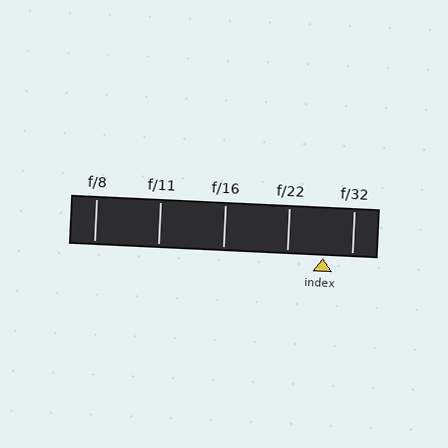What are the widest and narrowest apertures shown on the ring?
The widest aperture shown is f/8 and the narrowest is f/32.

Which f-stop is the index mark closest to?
The index mark is closest to f/32.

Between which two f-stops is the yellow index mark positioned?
The index mark is between f/22 and f/32.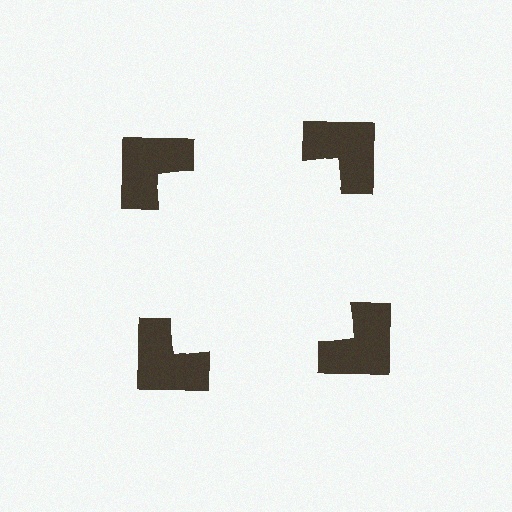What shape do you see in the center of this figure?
An illusory square — its edges are inferred from the aligned wedge cuts in the notched squares, not physically drawn.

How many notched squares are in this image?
There are 4 — one at each vertex of the illusory square.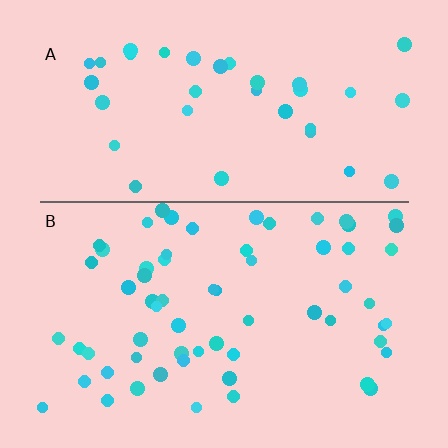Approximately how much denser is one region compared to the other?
Approximately 1.7× — region B over region A.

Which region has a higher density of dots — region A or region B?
B (the bottom).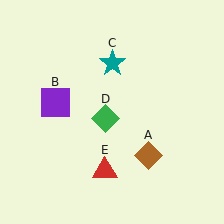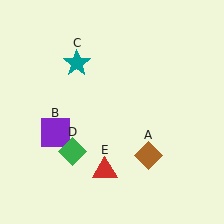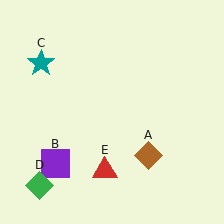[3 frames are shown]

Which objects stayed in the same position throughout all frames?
Brown diamond (object A) and red triangle (object E) remained stationary.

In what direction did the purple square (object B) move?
The purple square (object B) moved down.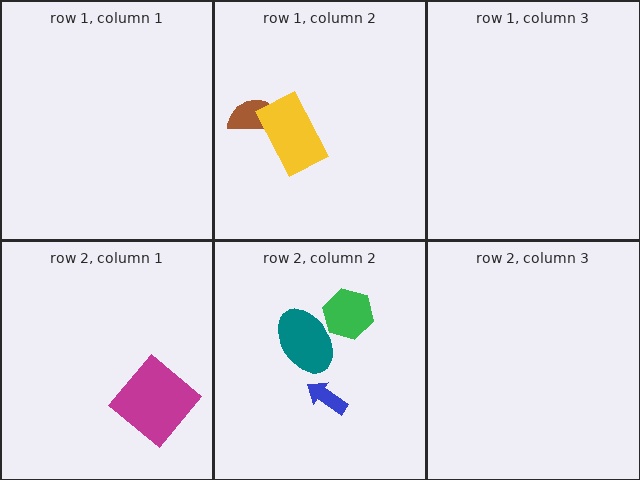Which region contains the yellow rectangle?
The row 1, column 2 region.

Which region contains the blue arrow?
The row 2, column 2 region.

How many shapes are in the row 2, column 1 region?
1.